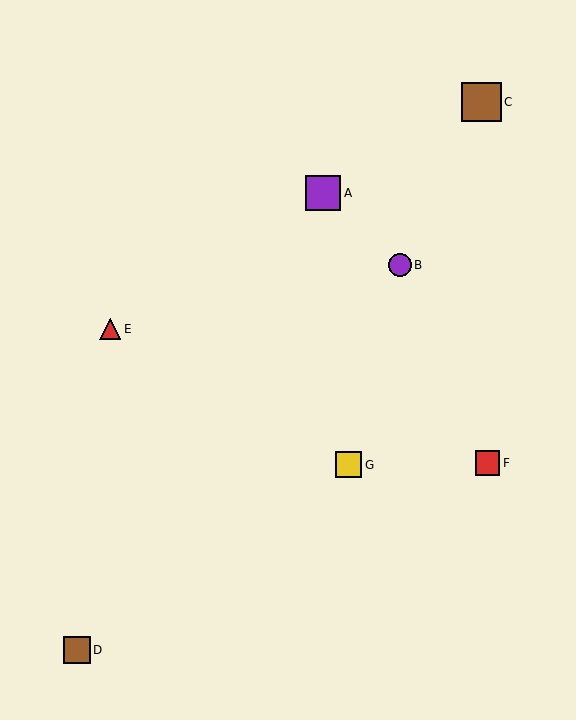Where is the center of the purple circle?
The center of the purple circle is at (400, 265).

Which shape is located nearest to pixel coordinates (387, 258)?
The purple circle (labeled B) at (400, 265) is nearest to that location.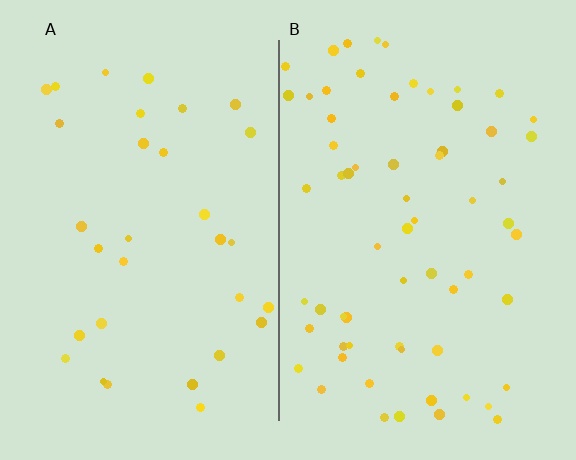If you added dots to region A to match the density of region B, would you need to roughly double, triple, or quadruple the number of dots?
Approximately double.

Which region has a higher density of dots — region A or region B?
B (the right).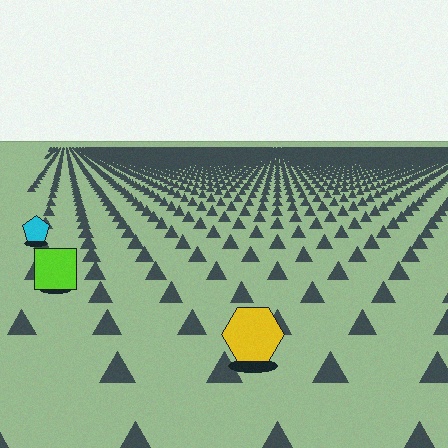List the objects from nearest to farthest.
From nearest to farthest: the yellow hexagon, the lime square, the cyan pentagon.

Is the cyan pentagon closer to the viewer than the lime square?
No. The lime square is closer — you can tell from the texture gradient: the ground texture is coarser near it.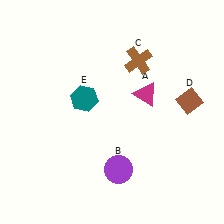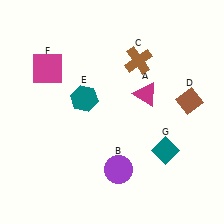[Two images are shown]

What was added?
A magenta square (F), a teal diamond (G) were added in Image 2.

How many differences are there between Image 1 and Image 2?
There are 2 differences between the two images.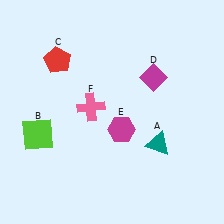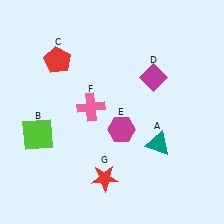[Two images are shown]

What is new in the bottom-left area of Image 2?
A red star (G) was added in the bottom-left area of Image 2.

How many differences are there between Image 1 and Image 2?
There is 1 difference between the two images.